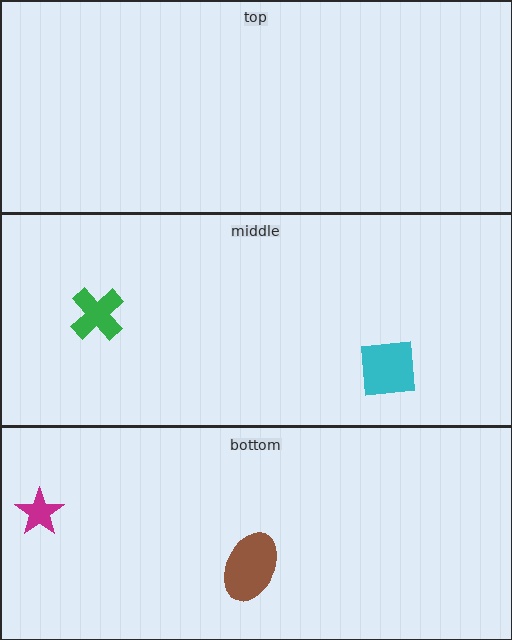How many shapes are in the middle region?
2.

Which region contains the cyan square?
The middle region.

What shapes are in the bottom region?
The brown ellipse, the magenta star.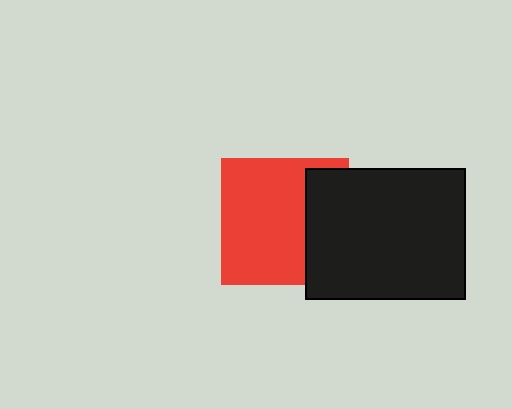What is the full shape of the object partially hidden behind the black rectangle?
The partially hidden object is a red square.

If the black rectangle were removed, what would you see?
You would see the complete red square.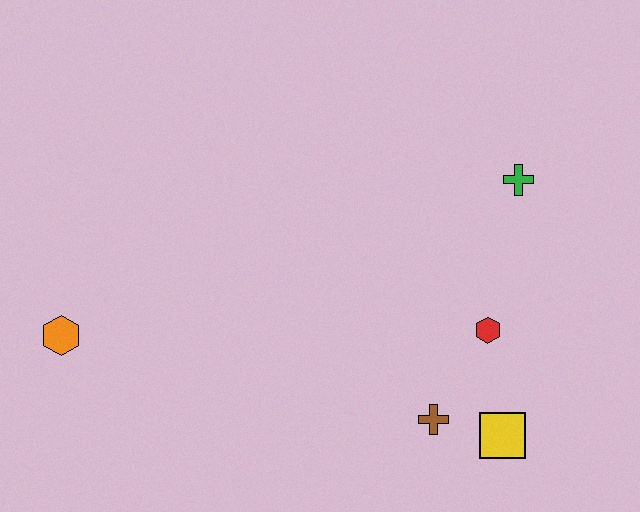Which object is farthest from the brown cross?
The orange hexagon is farthest from the brown cross.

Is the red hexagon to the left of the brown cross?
No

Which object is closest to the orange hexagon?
The brown cross is closest to the orange hexagon.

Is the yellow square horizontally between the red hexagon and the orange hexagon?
No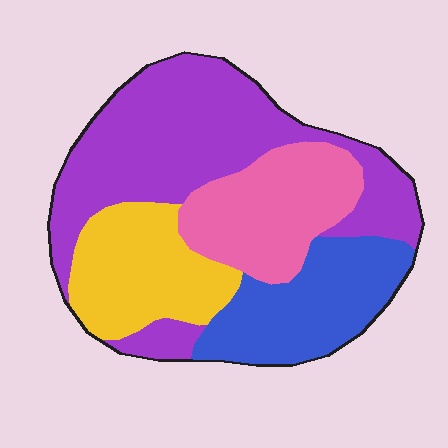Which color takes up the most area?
Purple, at roughly 40%.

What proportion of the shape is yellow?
Yellow takes up less than a quarter of the shape.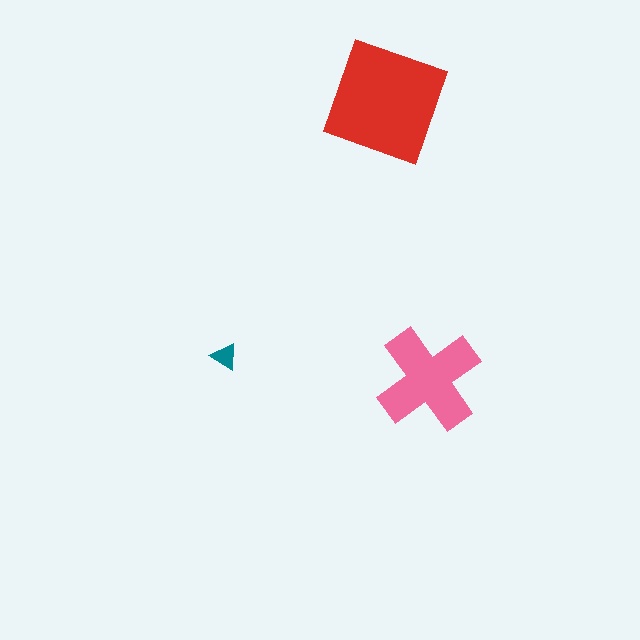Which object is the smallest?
The teal triangle.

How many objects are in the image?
There are 3 objects in the image.